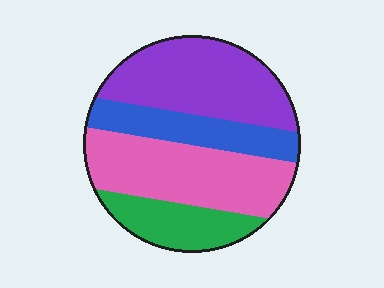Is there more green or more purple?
Purple.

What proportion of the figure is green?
Green covers around 15% of the figure.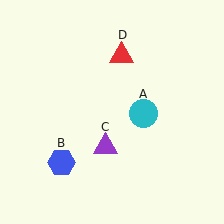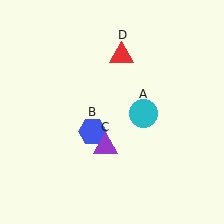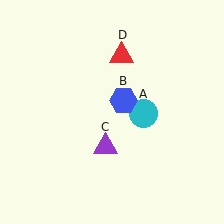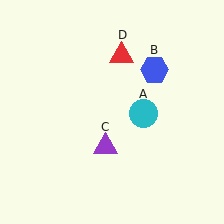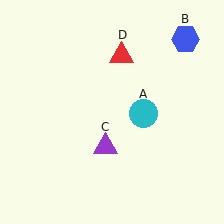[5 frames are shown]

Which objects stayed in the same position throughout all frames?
Cyan circle (object A) and purple triangle (object C) and red triangle (object D) remained stationary.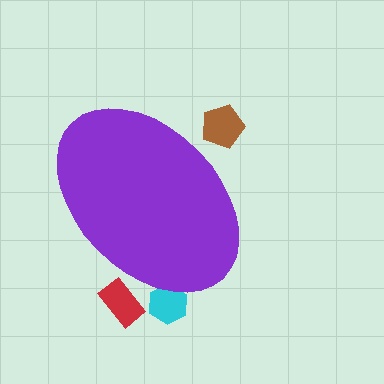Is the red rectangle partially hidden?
Yes, the red rectangle is partially hidden behind the purple ellipse.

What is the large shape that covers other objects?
A purple ellipse.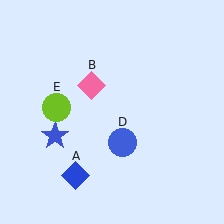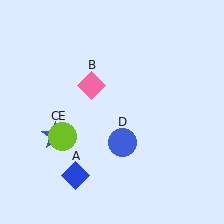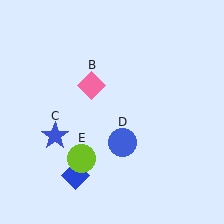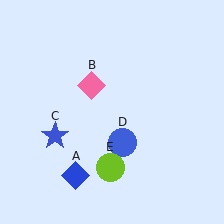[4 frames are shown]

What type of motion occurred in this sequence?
The lime circle (object E) rotated counterclockwise around the center of the scene.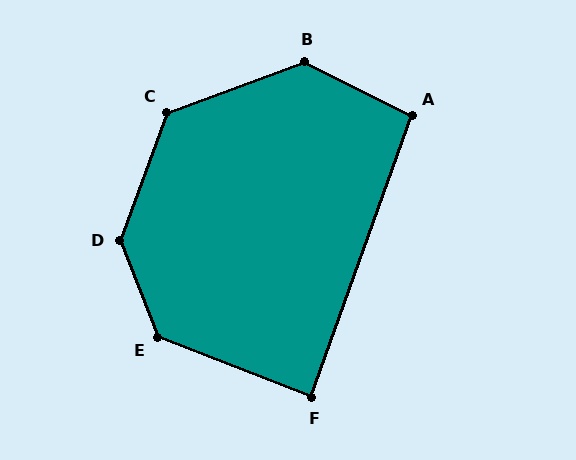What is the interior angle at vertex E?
Approximately 133 degrees (obtuse).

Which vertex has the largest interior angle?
D, at approximately 138 degrees.